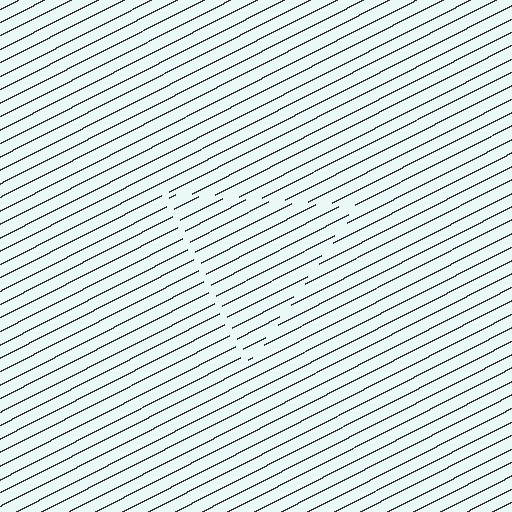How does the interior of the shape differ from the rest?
The interior of the shape contains the same grating, shifted by half a period — the contour is defined by the phase discontinuity where line-ends from the inner and outer gratings abut.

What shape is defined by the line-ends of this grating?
An illusory triangle. The interior of the shape contains the same grating, shifted by half a period — the contour is defined by the phase discontinuity where line-ends from the inner and outer gratings abut.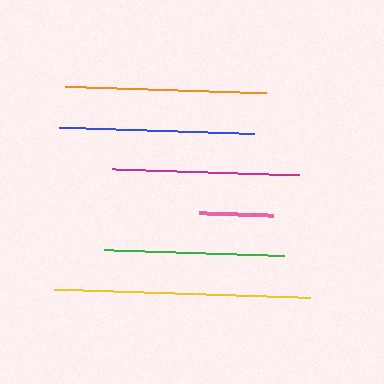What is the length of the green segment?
The green segment is approximately 180 pixels long.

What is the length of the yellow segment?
The yellow segment is approximately 257 pixels long.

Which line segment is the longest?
The yellow line is the longest at approximately 257 pixels.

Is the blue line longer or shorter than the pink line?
The blue line is longer than the pink line.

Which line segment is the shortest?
The pink line is the shortest at approximately 74 pixels.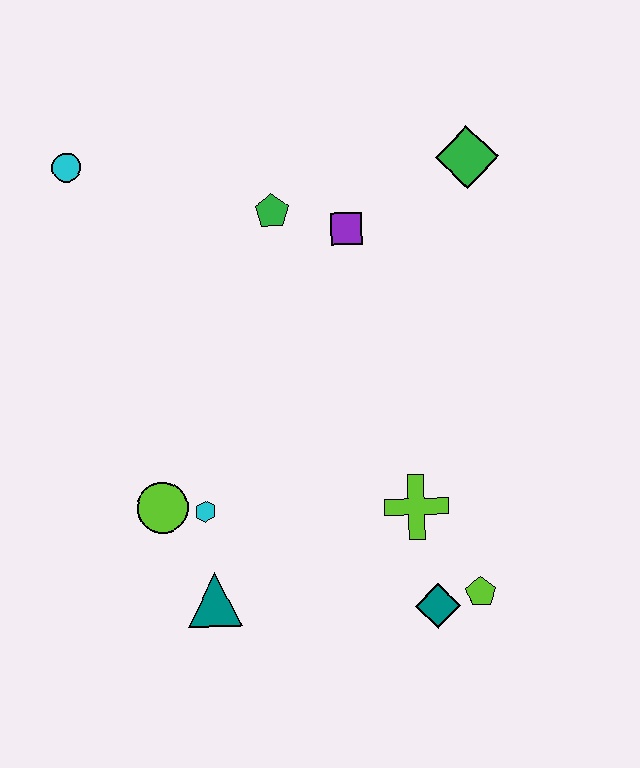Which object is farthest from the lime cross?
The cyan circle is farthest from the lime cross.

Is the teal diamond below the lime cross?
Yes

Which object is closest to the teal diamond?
The lime pentagon is closest to the teal diamond.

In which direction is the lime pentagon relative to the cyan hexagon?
The lime pentagon is to the right of the cyan hexagon.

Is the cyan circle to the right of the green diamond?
No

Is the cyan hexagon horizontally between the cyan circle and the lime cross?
Yes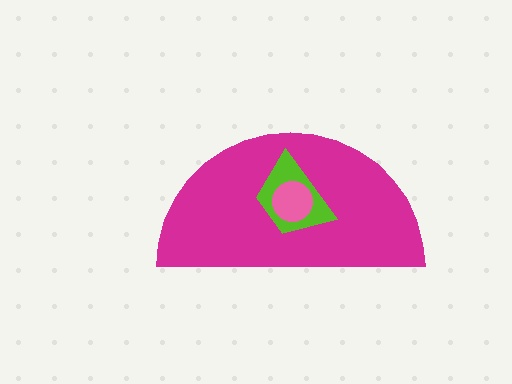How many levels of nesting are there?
3.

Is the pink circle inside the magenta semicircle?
Yes.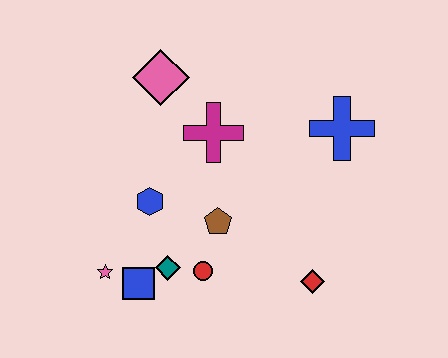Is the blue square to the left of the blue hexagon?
Yes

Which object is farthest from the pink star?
The blue cross is farthest from the pink star.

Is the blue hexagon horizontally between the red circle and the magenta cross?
No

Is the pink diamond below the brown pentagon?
No